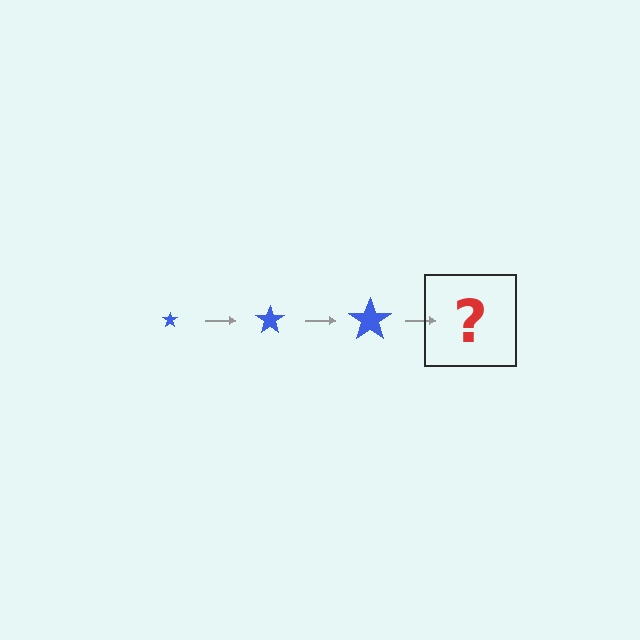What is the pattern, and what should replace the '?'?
The pattern is that the star gets progressively larger each step. The '?' should be a blue star, larger than the previous one.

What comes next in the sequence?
The next element should be a blue star, larger than the previous one.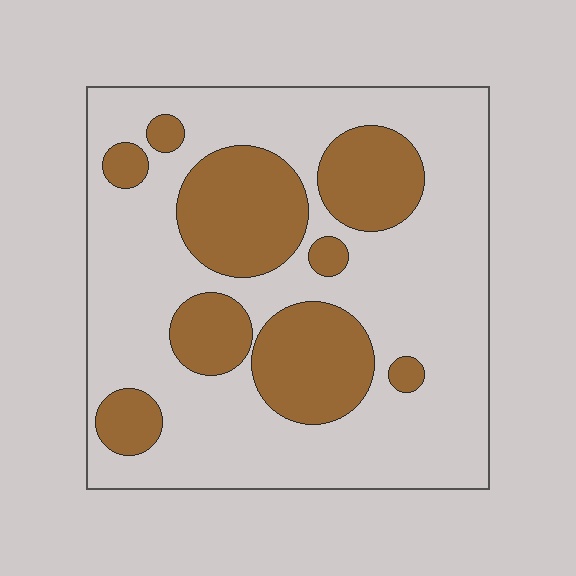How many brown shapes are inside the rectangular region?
9.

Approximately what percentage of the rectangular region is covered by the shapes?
Approximately 30%.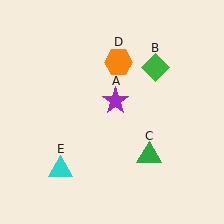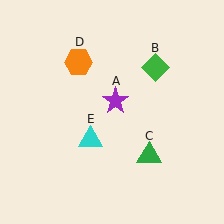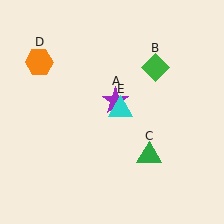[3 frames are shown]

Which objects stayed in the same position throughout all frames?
Purple star (object A) and green diamond (object B) and green triangle (object C) remained stationary.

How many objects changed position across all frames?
2 objects changed position: orange hexagon (object D), cyan triangle (object E).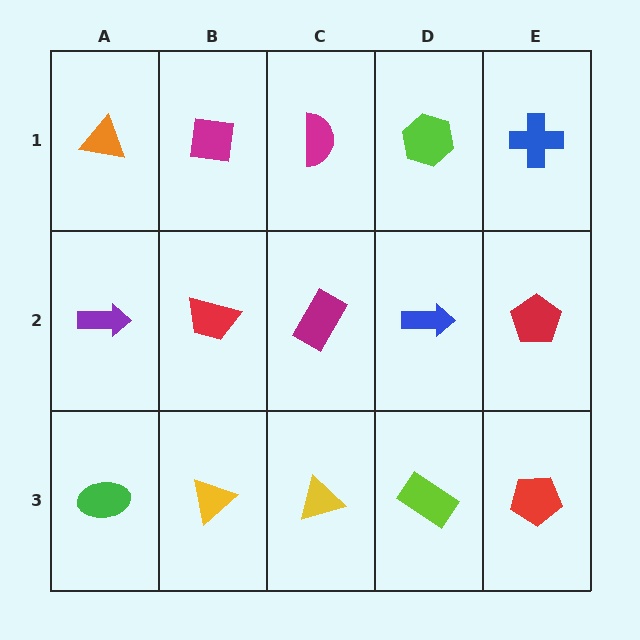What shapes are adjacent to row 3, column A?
A purple arrow (row 2, column A), a yellow triangle (row 3, column B).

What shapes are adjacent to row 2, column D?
A lime hexagon (row 1, column D), a lime rectangle (row 3, column D), a magenta rectangle (row 2, column C), a red pentagon (row 2, column E).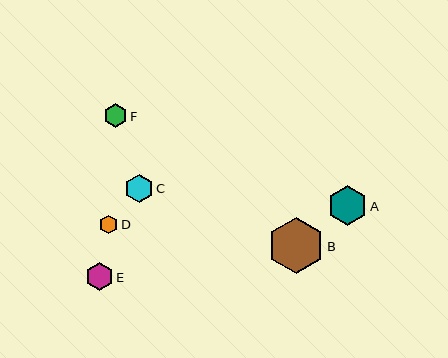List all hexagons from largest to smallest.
From largest to smallest: B, A, C, E, F, D.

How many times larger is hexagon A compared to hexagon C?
Hexagon A is approximately 1.4 times the size of hexagon C.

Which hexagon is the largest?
Hexagon B is the largest with a size of approximately 56 pixels.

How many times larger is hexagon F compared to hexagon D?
Hexagon F is approximately 1.3 times the size of hexagon D.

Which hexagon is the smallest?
Hexagon D is the smallest with a size of approximately 19 pixels.